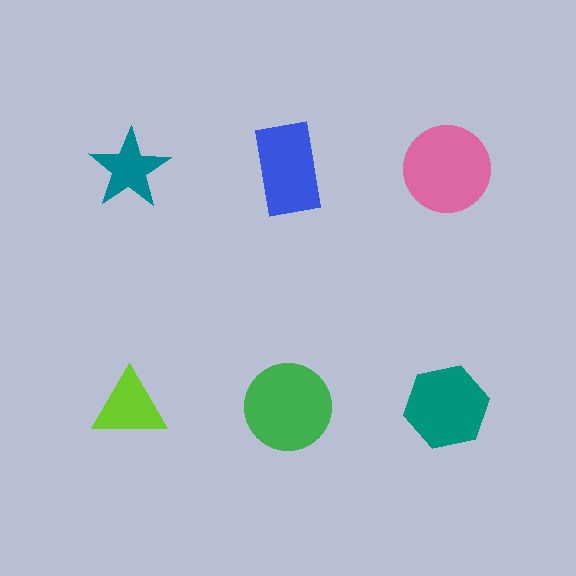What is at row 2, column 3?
A teal hexagon.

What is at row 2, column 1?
A lime triangle.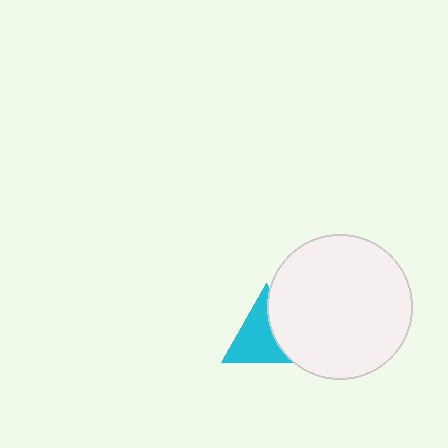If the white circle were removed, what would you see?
You would see the complete cyan triangle.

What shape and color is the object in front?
The object in front is a white circle.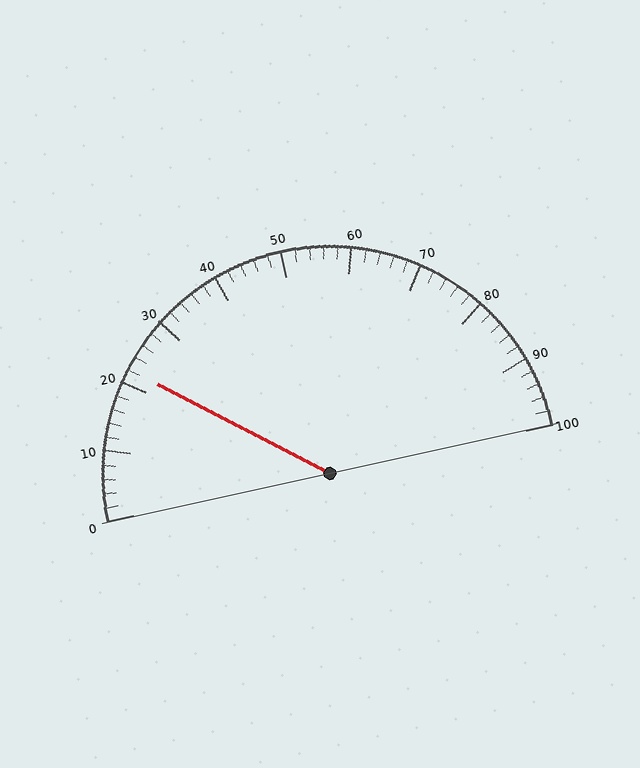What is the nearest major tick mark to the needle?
The nearest major tick mark is 20.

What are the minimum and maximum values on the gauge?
The gauge ranges from 0 to 100.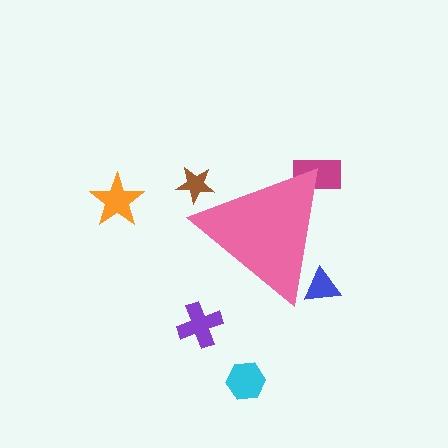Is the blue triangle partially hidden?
Yes, the blue triangle is partially hidden behind the pink triangle.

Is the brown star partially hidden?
Yes, the brown star is partially hidden behind the pink triangle.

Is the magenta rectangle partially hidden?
Yes, the magenta rectangle is partially hidden behind the pink triangle.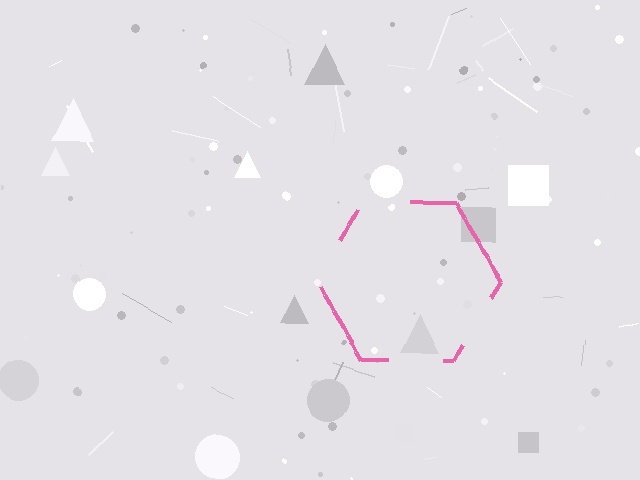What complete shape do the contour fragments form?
The contour fragments form a hexagon.